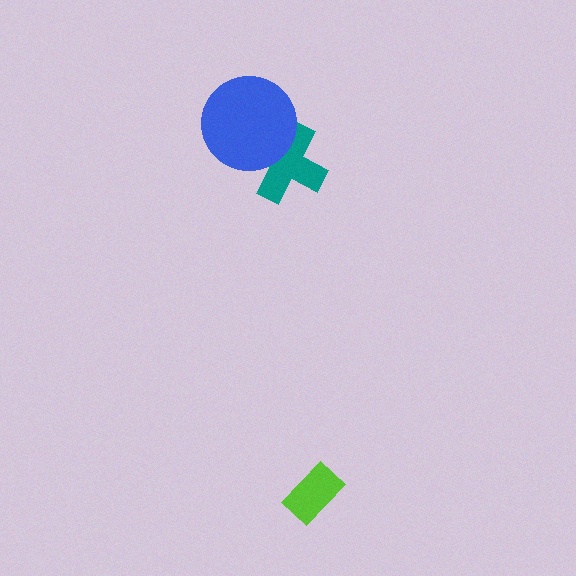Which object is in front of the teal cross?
The blue circle is in front of the teal cross.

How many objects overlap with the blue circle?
1 object overlaps with the blue circle.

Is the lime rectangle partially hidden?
No, no other shape covers it.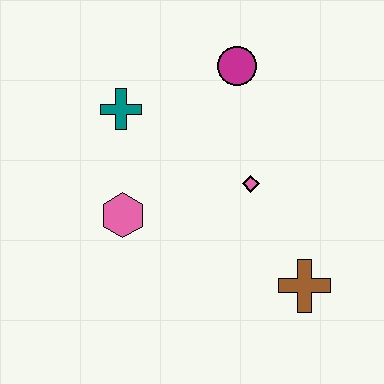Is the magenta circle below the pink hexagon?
No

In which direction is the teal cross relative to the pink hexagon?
The teal cross is above the pink hexagon.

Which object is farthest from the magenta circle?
The brown cross is farthest from the magenta circle.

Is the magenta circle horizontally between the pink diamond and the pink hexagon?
Yes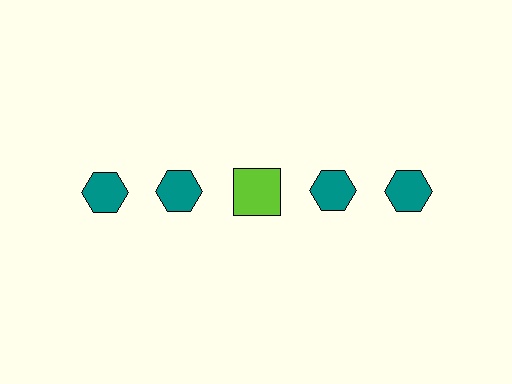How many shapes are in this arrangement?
There are 5 shapes arranged in a grid pattern.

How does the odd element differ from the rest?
It differs in both color (lime instead of teal) and shape (square instead of hexagon).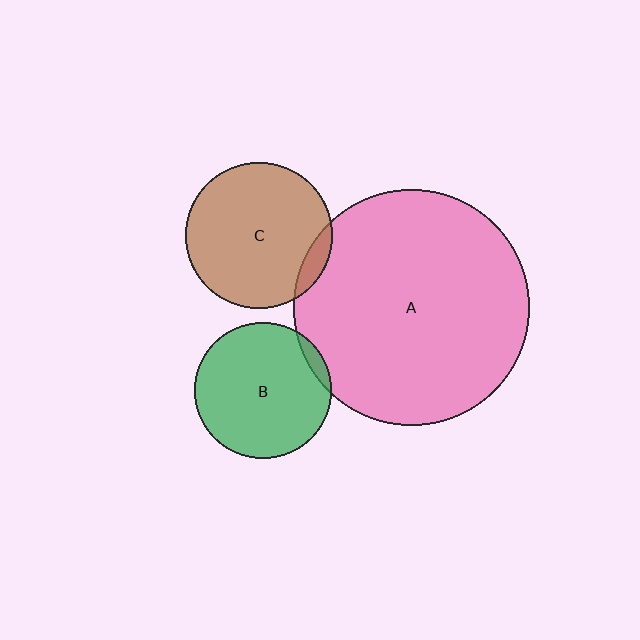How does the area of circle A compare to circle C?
Approximately 2.6 times.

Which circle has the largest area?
Circle A (pink).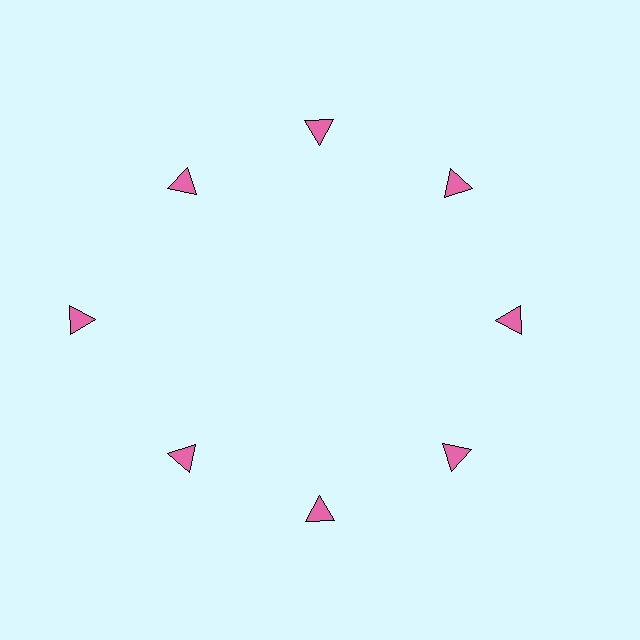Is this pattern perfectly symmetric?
No. The 8 pink triangles are arranged in a ring, but one element near the 9 o'clock position is pushed outward from the center, breaking the 8-fold rotational symmetry.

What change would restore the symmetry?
The symmetry would be restored by moving it inward, back onto the ring so that all 8 triangles sit at equal angles and equal distance from the center.